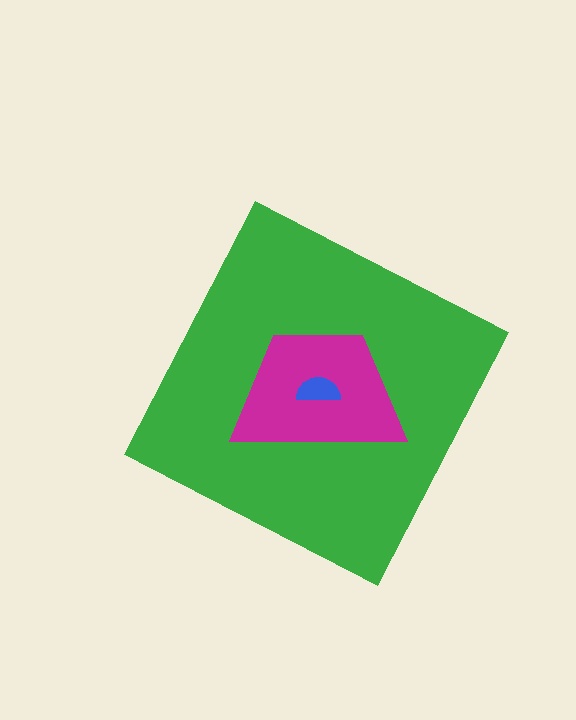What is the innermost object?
The blue semicircle.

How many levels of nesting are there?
3.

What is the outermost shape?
The green diamond.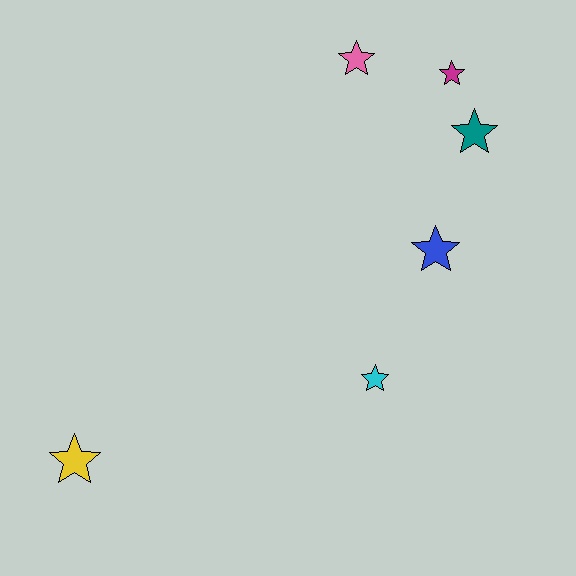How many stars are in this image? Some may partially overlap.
There are 6 stars.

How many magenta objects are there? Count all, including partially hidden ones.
There is 1 magenta object.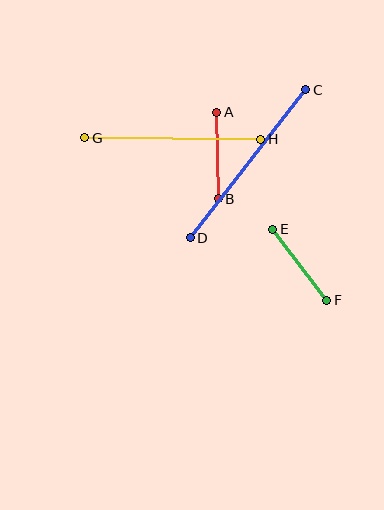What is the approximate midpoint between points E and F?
The midpoint is at approximately (300, 265) pixels.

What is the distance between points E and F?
The distance is approximately 90 pixels.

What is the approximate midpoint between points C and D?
The midpoint is at approximately (248, 164) pixels.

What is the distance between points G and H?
The distance is approximately 176 pixels.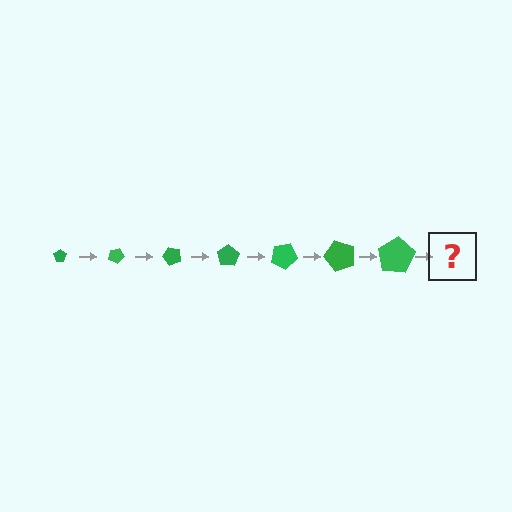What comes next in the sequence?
The next element should be a pentagon, larger than the previous one and rotated 175 degrees from the start.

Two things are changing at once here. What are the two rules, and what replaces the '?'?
The two rules are that the pentagon grows larger each step and it rotates 25 degrees each step. The '?' should be a pentagon, larger than the previous one and rotated 175 degrees from the start.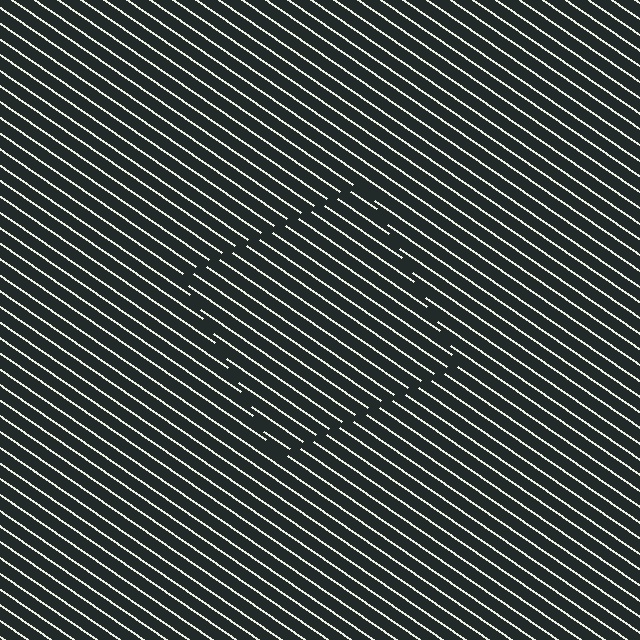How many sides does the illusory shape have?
4 sides — the line-ends trace a square.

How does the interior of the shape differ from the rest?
The interior of the shape contains the same grating, shifted by half a period — the contour is defined by the phase discontinuity where line-ends from the inner and outer gratings abut.